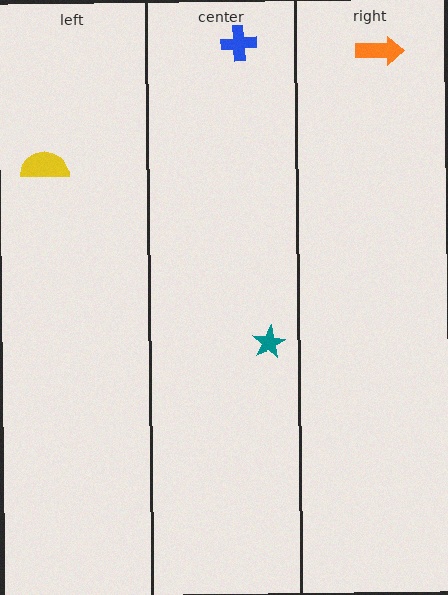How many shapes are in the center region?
2.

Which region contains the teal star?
The center region.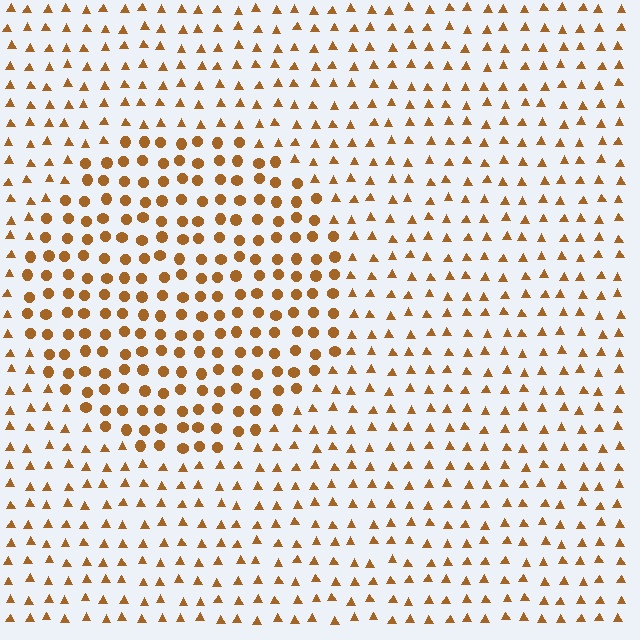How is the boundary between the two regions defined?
The boundary is defined by a change in element shape: circles inside vs. triangles outside. All elements share the same color and spacing.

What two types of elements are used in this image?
The image uses circles inside the circle region and triangles outside it.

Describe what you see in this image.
The image is filled with small brown elements arranged in a uniform grid. A circle-shaped region contains circles, while the surrounding area contains triangles. The boundary is defined purely by the change in element shape.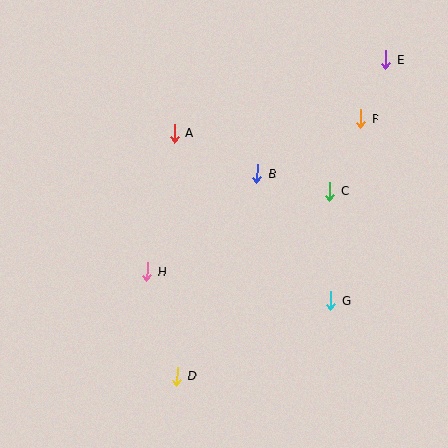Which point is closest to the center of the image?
Point B at (257, 174) is closest to the center.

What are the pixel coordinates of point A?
Point A is at (174, 133).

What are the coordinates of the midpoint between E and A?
The midpoint between E and A is at (280, 96).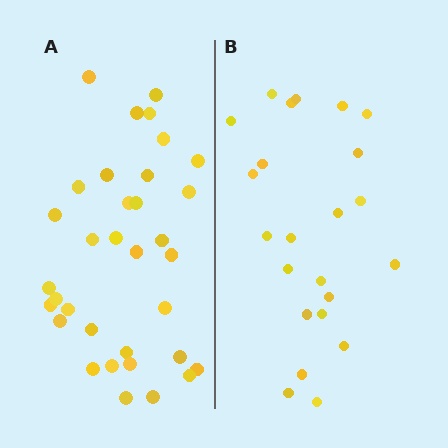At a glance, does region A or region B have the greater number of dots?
Region A (the left region) has more dots.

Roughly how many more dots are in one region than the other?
Region A has roughly 12 or so more dots than region B.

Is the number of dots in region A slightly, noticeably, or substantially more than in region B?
Region A has substantially more. The ratio is roughly 1.5 to 1.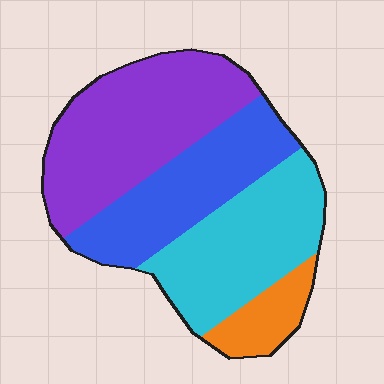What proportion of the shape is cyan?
Cyan covers 29% of the shape.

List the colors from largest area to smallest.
From largest to smallest: purple, cyan, blue, orange.